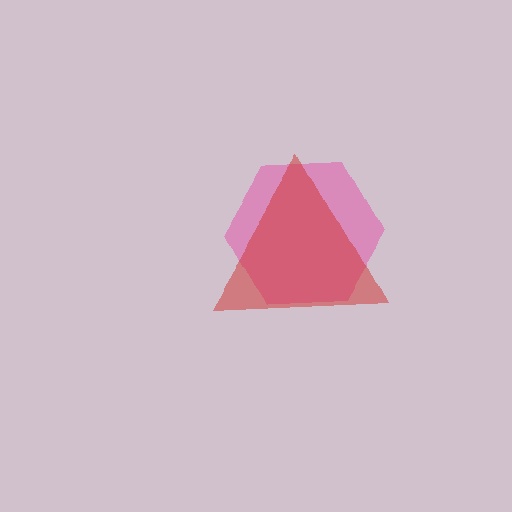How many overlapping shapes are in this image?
There are 2 overlapping shapes in the image.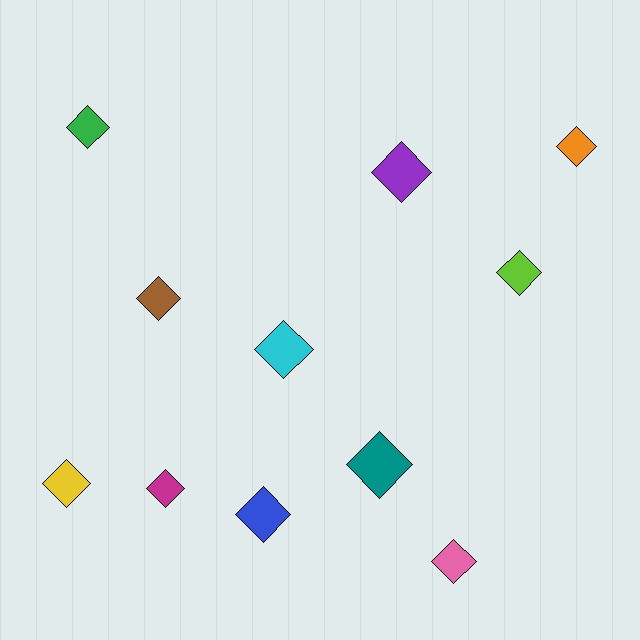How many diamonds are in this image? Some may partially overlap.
There are 11 diamonds.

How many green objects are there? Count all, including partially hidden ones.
There is 1 green object.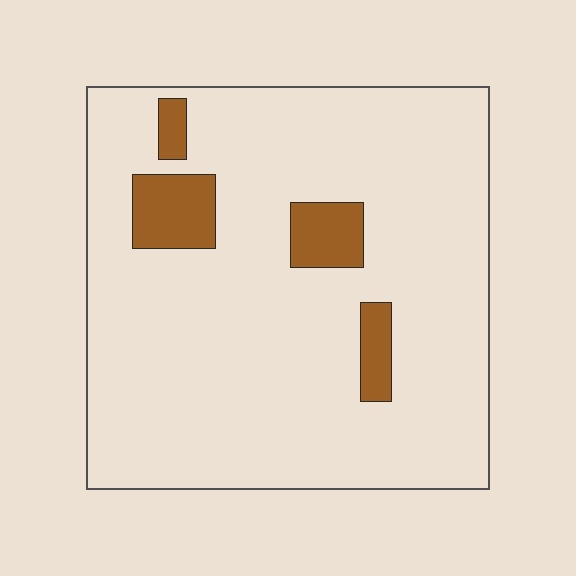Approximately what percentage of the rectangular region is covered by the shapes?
Approximately 10%.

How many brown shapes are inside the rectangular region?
4.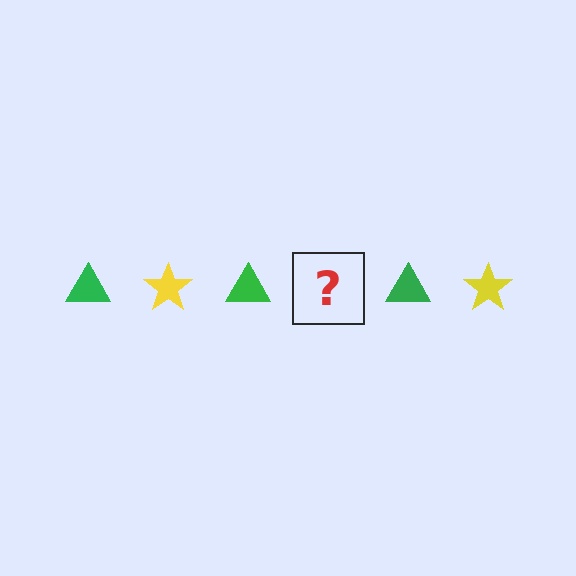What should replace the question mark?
The question mark should be replaced with a yellow star.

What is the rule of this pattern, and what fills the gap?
The rule is that the pattern alternates between green triangle and yellow star. The gap should be filled with a yellow star.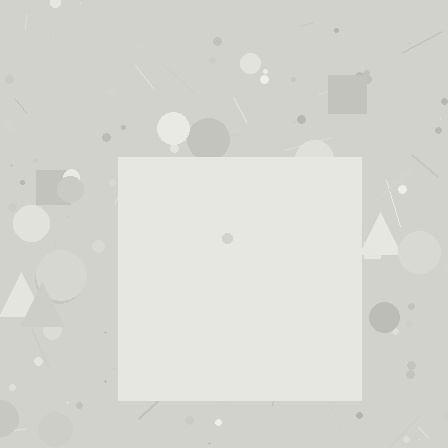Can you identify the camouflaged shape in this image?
The camouflaged shape is a square.